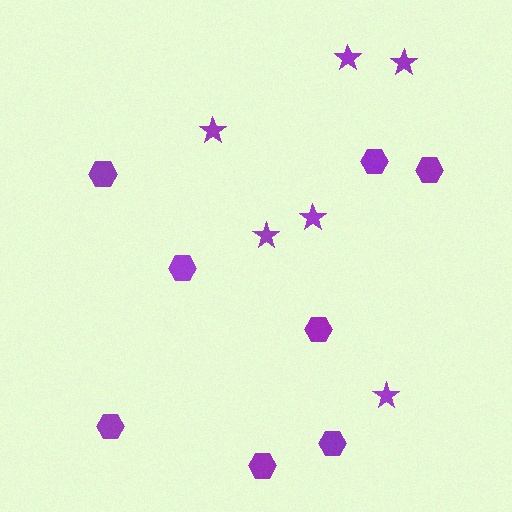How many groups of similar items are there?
There are 2 groups: one group of hexagons (8) and one group of stars (6).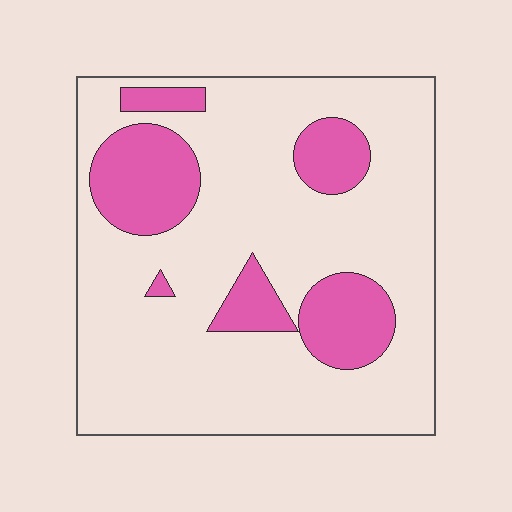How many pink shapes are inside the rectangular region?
6.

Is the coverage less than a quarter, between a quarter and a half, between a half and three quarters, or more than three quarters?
Less than a quarter.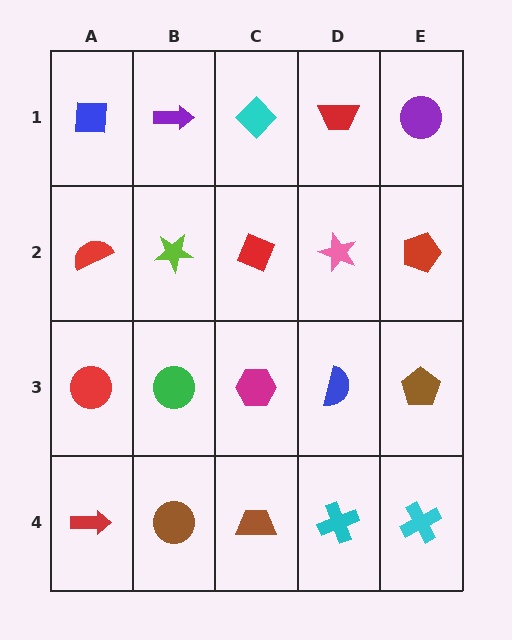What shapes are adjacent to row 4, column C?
A magenta hexagon (row 3, column C), a brown circle (row 4, column B), a cyan cross (row 4, column D).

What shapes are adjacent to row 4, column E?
A brown pentagon (row 3, column E), a cyan cross (row 4, column D).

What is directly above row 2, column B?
A purple arrow.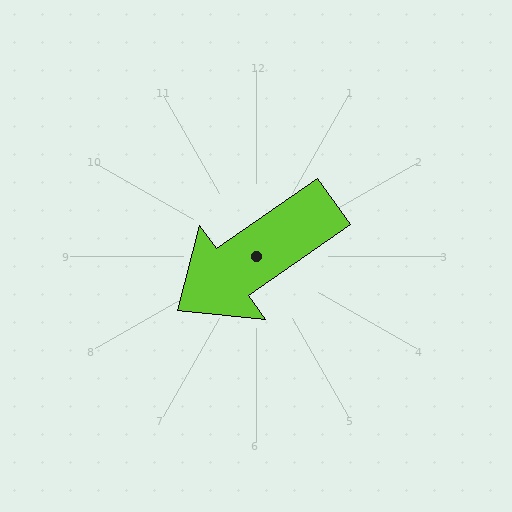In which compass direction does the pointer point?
Southwest.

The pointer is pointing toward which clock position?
Roughly 8 o'clock.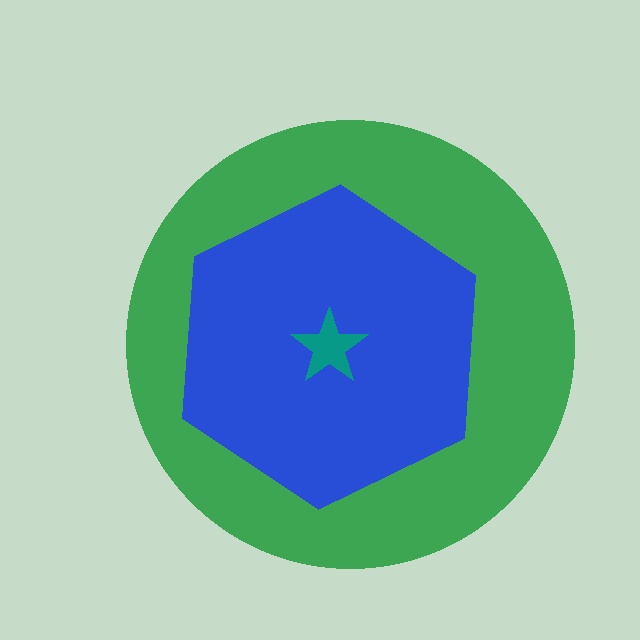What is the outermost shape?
The green circle.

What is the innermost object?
The teal star.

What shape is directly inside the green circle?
The blue hexagon.